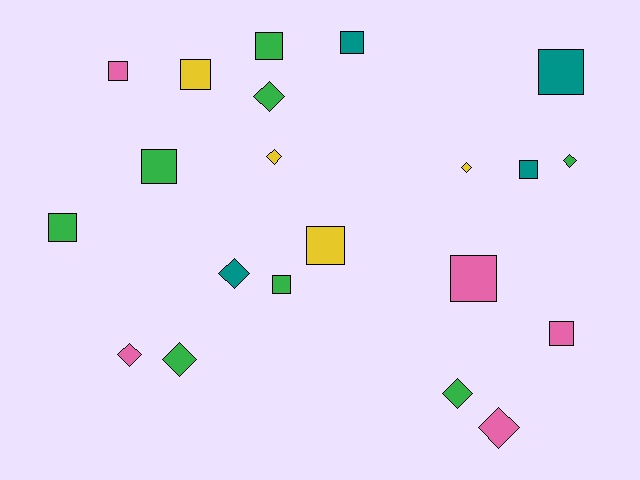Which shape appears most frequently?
Square, with 12 objects.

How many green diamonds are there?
There are 4 green diamonds.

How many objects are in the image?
There are 21 objects.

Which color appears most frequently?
Green, with 8 objects.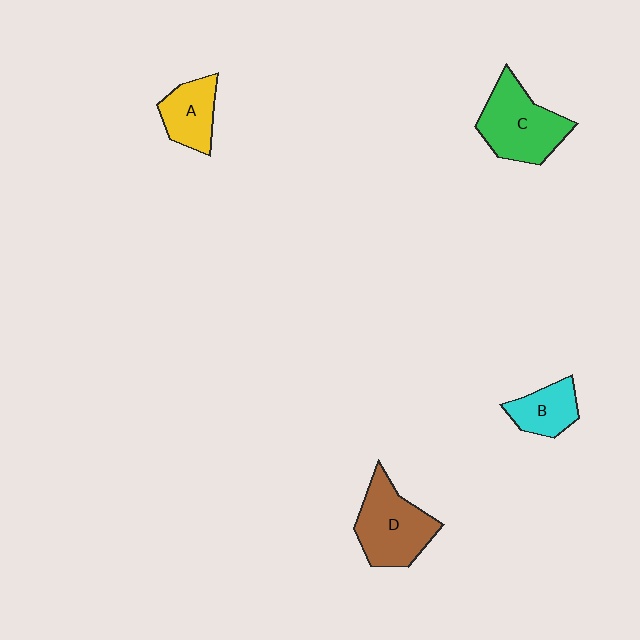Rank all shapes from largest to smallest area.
From largest to smallest: C (green), D (brown), A (yellow), B (cyan).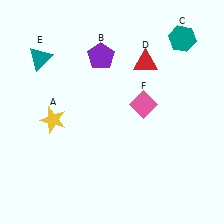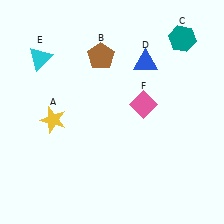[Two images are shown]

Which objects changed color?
B changed from purple to brown. D changed from red to blue. E changed from teal to cyan.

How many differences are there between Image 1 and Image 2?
There are 3 differences between the two images.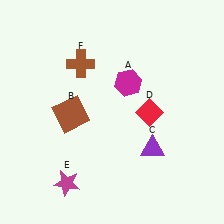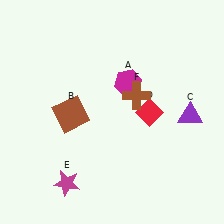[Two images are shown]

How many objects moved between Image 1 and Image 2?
2 objects moved between the two images.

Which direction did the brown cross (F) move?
The brown cross (F) moved right.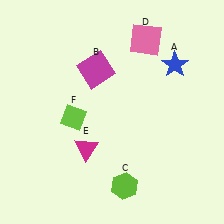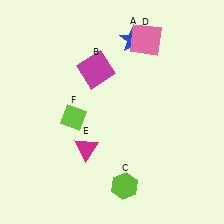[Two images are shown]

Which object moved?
The blue star (A) moved left.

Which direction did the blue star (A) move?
The blue star (A) moved left.